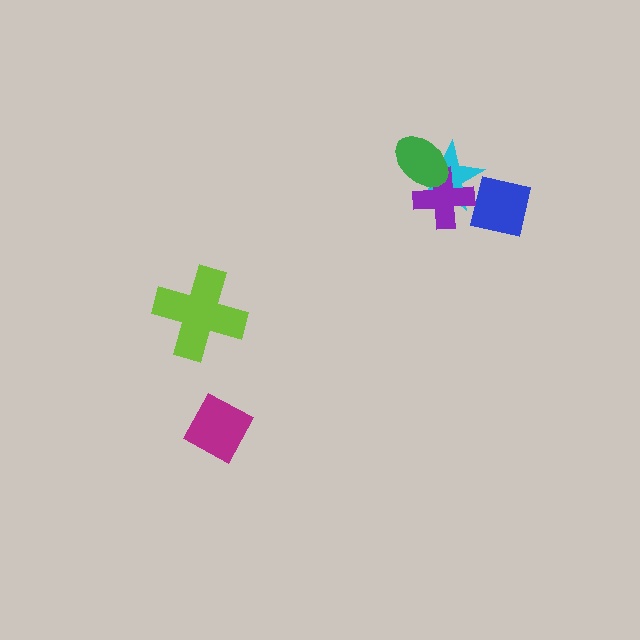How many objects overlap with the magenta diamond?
0 objects overlap with the magenta diamond.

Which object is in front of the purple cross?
The green ellipse is in front of the purple cross.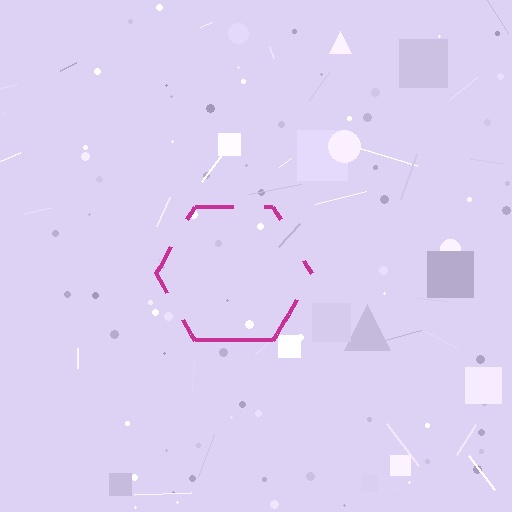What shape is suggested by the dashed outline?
The dashed outline suggests a hexagon.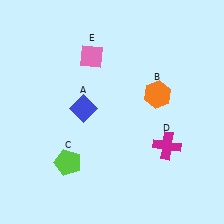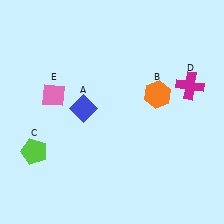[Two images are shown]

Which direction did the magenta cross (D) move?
The magenta cross (D) moved up.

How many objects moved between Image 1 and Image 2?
3 objects moved between the two images.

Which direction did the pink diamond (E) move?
The pink diamond (E) moved down.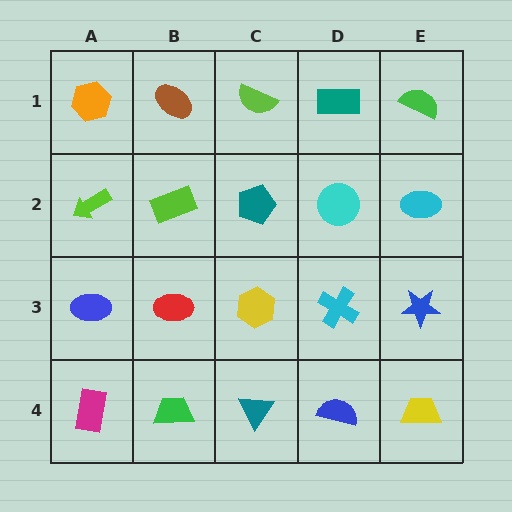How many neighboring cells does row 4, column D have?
3.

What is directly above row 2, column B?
A brown ellipse.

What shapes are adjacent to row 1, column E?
A cyan ellipse (row 2, column E), a teal rectangle (row 1, column D).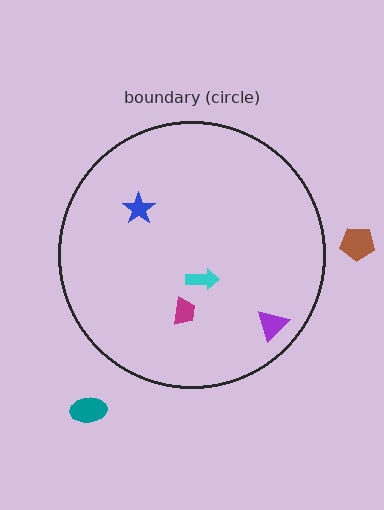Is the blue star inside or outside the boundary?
Inside.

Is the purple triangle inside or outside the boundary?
Inside.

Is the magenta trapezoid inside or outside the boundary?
Inside.